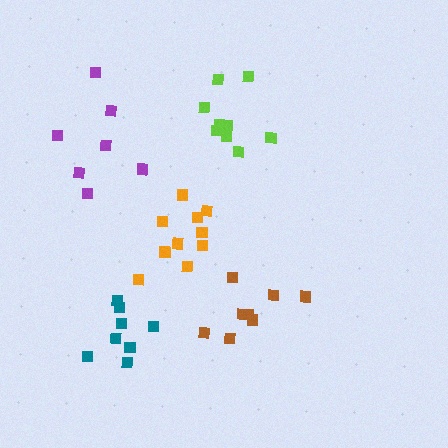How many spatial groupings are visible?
There are 5 spatial groupings.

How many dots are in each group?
Group 1: 11 dots, Group 2: 8 dots, Group 3: 7 dots, Group 4: 8 dots, Group 5: 9 dots (43 total).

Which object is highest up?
The lime cluster is topmost.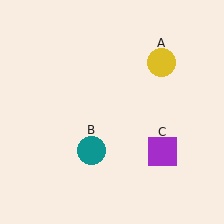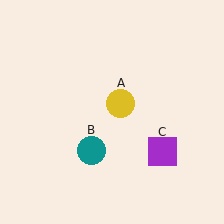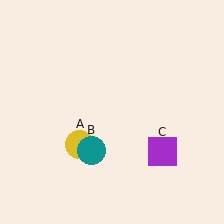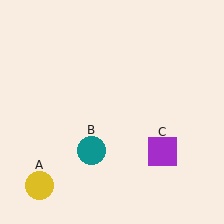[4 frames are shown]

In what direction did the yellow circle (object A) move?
The yellow circle (object A) moved down and to the left.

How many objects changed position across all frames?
1 object changed position: yellow circle (object A).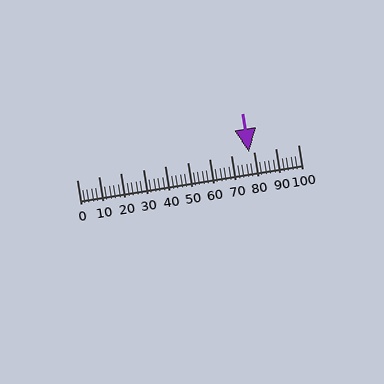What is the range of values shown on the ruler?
The ruler shows values from 0 to 100.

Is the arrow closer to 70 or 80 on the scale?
The arrow is closer to 80.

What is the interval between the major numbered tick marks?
The major tick marks are spaced 10 units apart.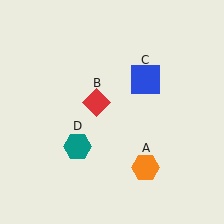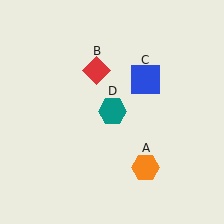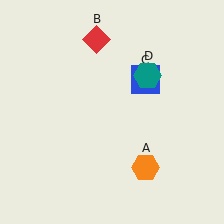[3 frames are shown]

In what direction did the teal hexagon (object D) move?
The teal hexagon (object D) moved up and to the right.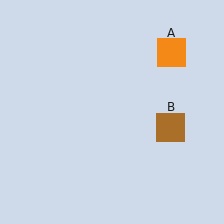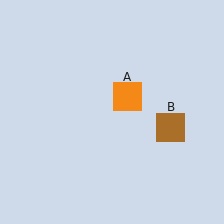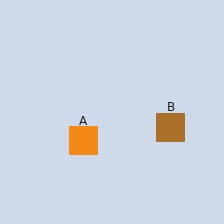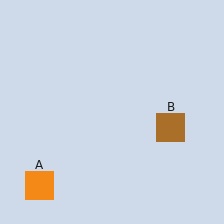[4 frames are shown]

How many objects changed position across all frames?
1 object changed position: orange square (object A).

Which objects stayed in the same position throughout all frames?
Brown square (object B) remained stationary.